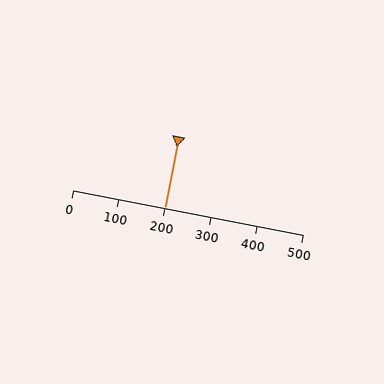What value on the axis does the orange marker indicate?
The marker indicates approximately 200.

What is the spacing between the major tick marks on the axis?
The major ticks are spaced 100 apart.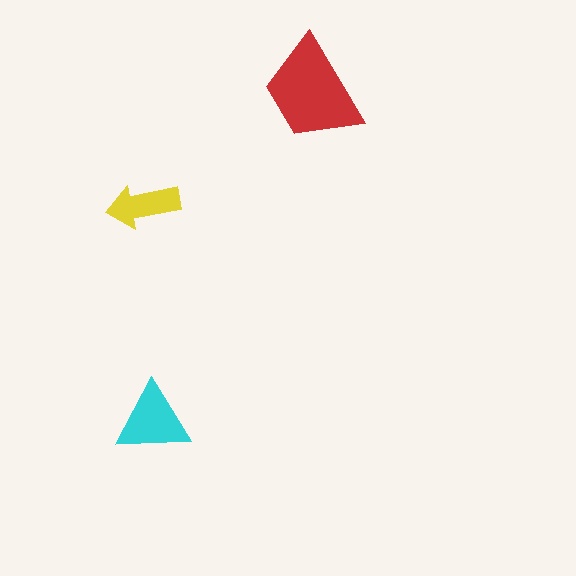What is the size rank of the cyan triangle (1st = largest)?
2nd.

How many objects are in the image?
There are 3 objects in the image.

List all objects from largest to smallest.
The red trapezoid, the cyan triangle, the yellow arrow.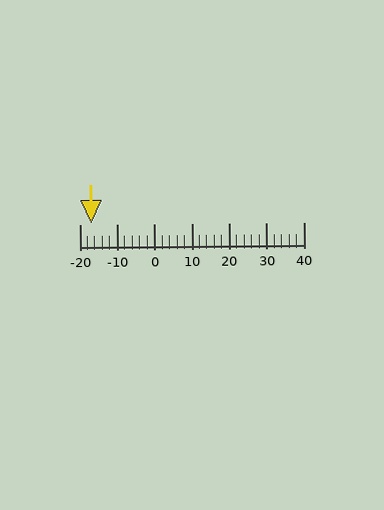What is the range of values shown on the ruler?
The ruler shows values from -20 to 40.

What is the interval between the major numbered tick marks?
The major tick marks are spaced 10 units apart.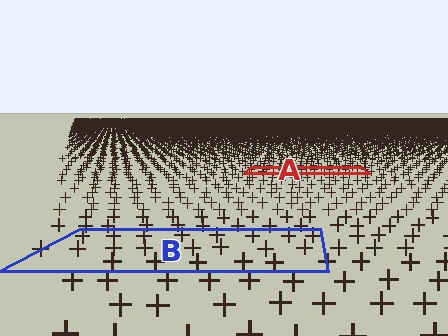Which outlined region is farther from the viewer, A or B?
Region A is farther from the viewer — the texture elements inside it appear smaller and more densely packed.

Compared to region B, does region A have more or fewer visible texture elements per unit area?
Region A has more texture elements per unit area — they are packed more densely because it is farther away.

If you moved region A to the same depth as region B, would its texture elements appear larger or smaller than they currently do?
They would appear larger. At a closer depth, the same texture elements are projected at a bigger on-screen size.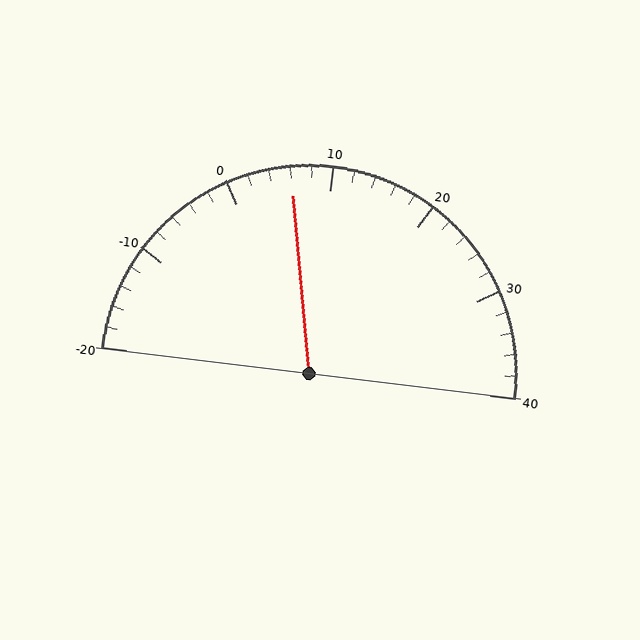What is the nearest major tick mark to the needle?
The nearest major tick mark is 10.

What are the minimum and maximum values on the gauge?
The gauge ranges from -20 to 40.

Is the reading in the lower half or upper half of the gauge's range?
The reading is in the lower half of the range (-20 to 40).